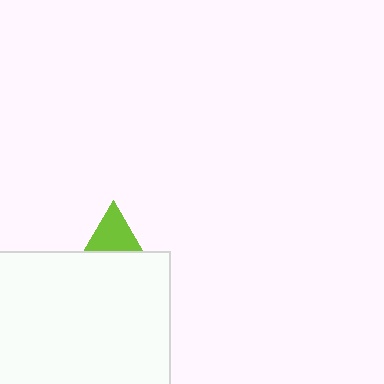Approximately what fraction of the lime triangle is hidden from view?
Roughly 68% of the lime triangle is hidden behind the white square.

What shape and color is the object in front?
The object in front is a white square.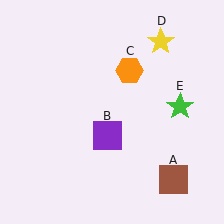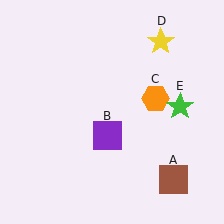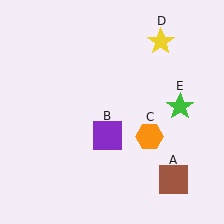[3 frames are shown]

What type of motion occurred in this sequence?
The orange hexagon (object C) rotated clockwise around the center of the scene.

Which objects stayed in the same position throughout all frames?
Brown square (object A) and purple square (object B) and yellow star (object D) and green star (object E) remained stationary.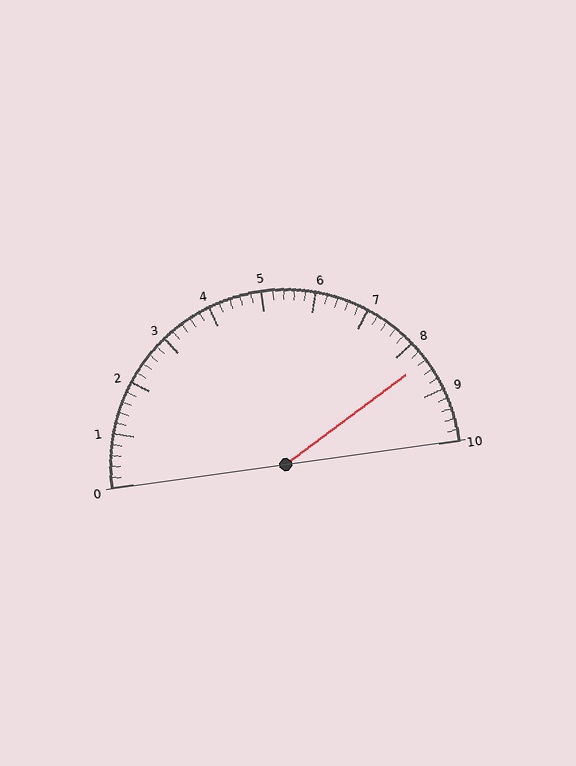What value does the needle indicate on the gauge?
The needle indicates approximately 8.4.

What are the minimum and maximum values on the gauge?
The gauge ranges from 0 to 10.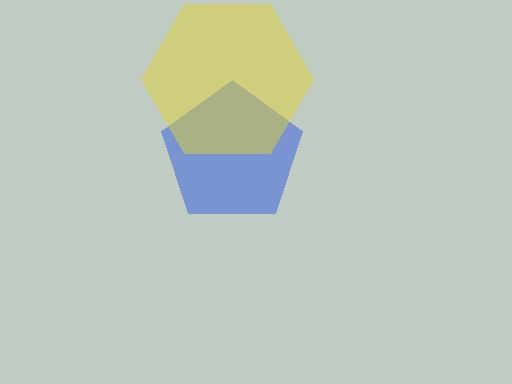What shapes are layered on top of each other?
The layered shapes are: a blue pentagon, a yellow hexagon.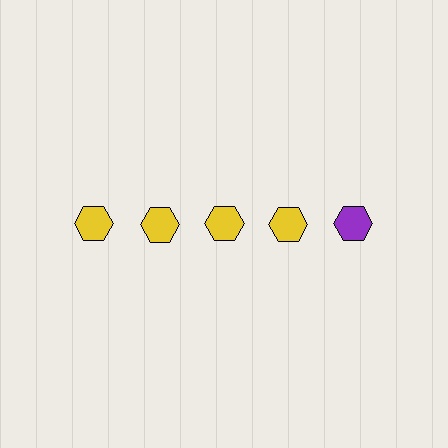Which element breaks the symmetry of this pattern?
The purple hexagon in the top row, rightmost column breaks the symmetry. All other shapes are yellow hexagons.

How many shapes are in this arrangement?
There are 5 shapes arranged in a grid pattern.